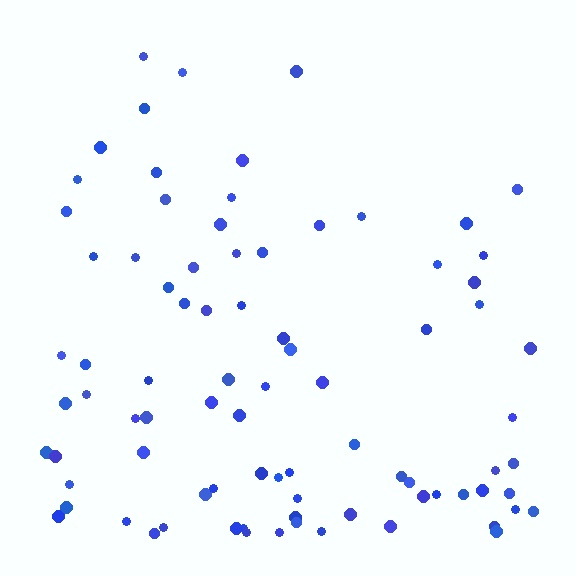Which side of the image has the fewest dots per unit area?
The top.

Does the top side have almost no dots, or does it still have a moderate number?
Still a moderate number, just noticeably fewer than the bottom.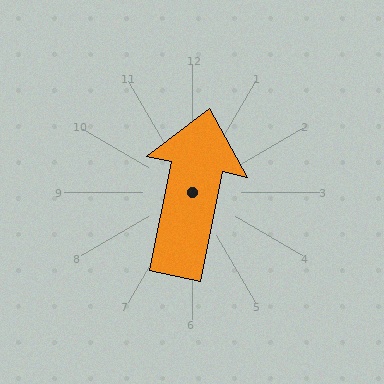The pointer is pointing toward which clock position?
Roughly 12 o'clock.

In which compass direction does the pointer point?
North.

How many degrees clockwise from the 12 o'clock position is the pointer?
Approximately 11 degrees.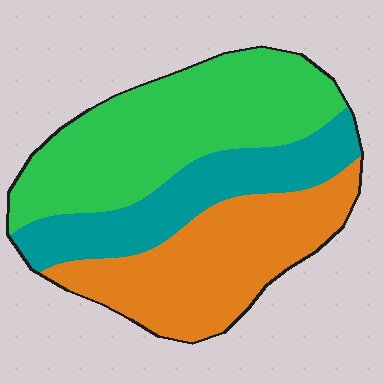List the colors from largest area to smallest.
From largest to smallest: green, orange, teal.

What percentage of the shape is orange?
Orange takes up about one third (1/3) of the shape.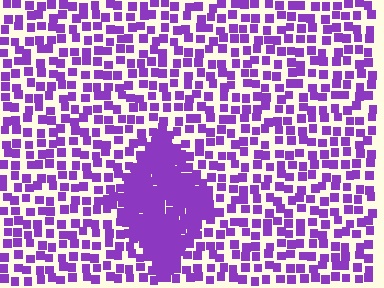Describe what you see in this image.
The image contains small purple elements arranged at two different densities. A diamond-shaped region is visible where the elements are more densely packed than the surrounding area.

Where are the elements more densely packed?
The elements are more densely packed inside the diamond boundary.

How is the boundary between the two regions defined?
The boundary is defined by a change in element density (approximately 2.7x ratio). All elements are the same color, size, and shape.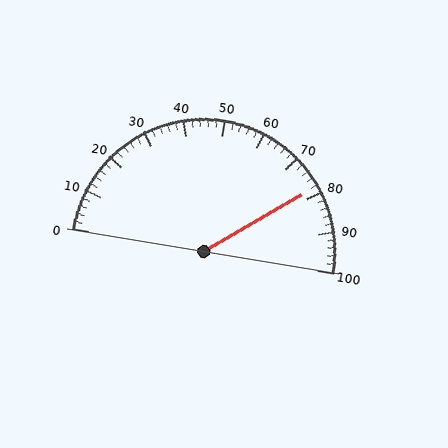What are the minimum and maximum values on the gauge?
The gauge ranges from 0 to 100.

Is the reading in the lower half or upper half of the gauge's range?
The reading is in the upper half of the range (0 to 100).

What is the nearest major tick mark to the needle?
The nearest major tick mark is 80.